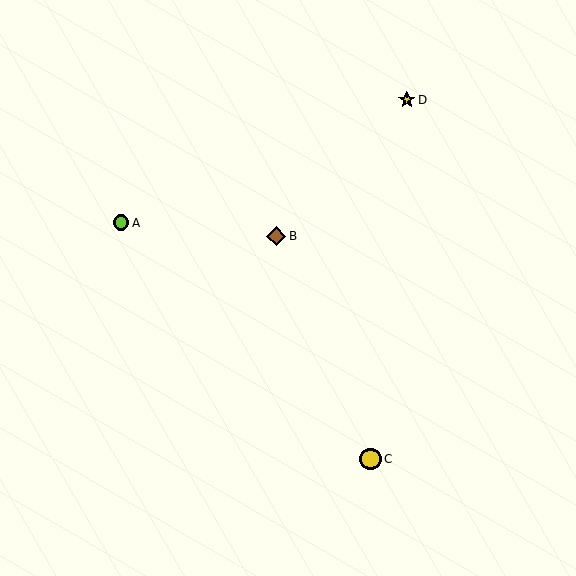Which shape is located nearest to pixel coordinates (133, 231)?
The lime circle (labeled A) at (121, 223) is nearest to that location.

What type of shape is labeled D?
Shape D is a yellow star.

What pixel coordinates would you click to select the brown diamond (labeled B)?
Click at (276, 236) to select the brown diamond B.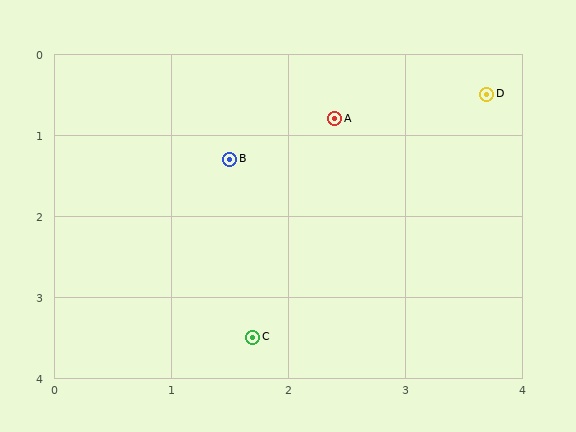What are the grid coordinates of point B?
Point B is at approximately (1.5, 1.3).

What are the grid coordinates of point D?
Point D is at approximately (3.7, 0.5).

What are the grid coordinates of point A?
Point A is at approximately (2.4, 0.8).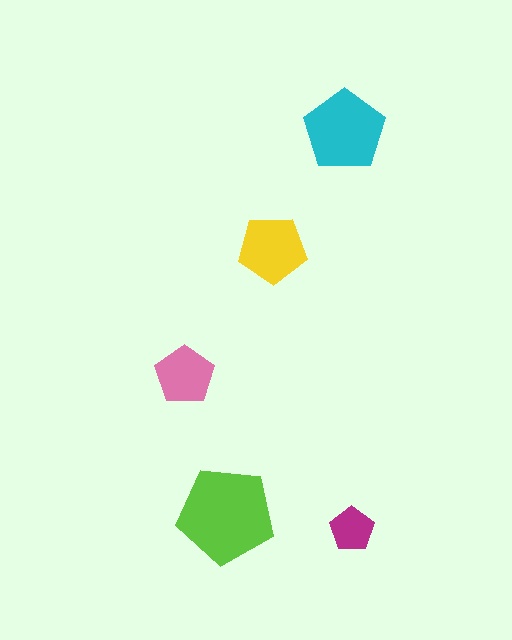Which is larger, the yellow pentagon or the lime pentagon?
The lime one.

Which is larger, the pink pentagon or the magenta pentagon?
The pink one.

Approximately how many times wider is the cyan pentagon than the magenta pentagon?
About 2 times wider.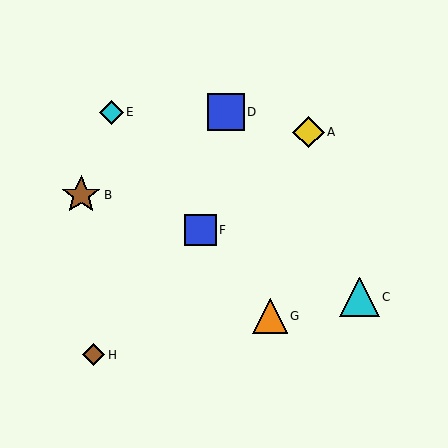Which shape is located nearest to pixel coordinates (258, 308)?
The orange triangle (labeled G) at (270, 316) is nearest to that location.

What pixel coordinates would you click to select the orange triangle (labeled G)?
Click at (270, 316) to select the orange triangle G.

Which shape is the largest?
The cyan triangle (labeled C) is the largest.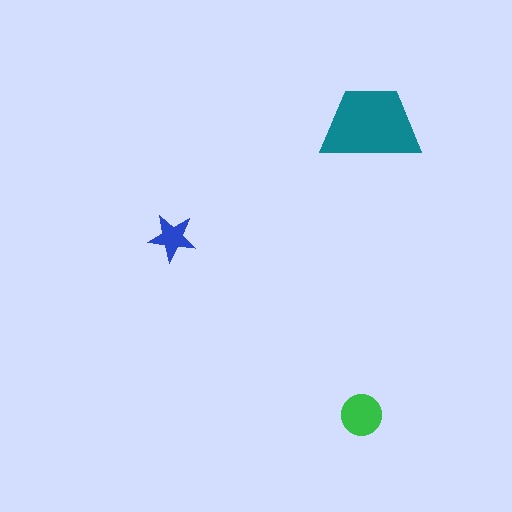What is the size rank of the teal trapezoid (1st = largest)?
1st.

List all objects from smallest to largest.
The blue star, the green circle, the teal trapezoid.